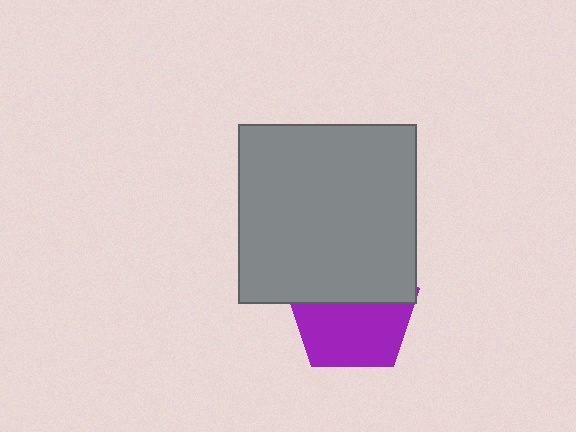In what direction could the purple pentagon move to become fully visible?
The purple pentagon could move down. That would shift it out from behind the gray rectangle entirely.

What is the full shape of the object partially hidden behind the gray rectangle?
The partially hidden object is a purple pentagon.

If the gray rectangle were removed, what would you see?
You would see the complete purple pentagon.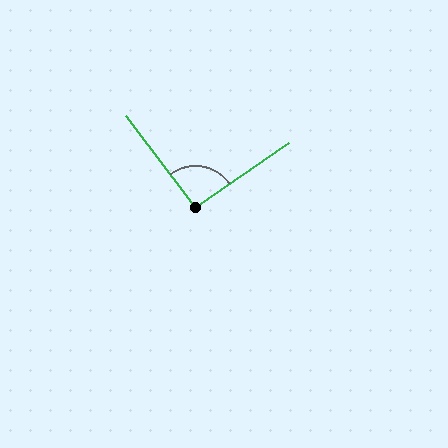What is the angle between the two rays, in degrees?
Approximately 92 degrees.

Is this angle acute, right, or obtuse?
It is approximately a right angle.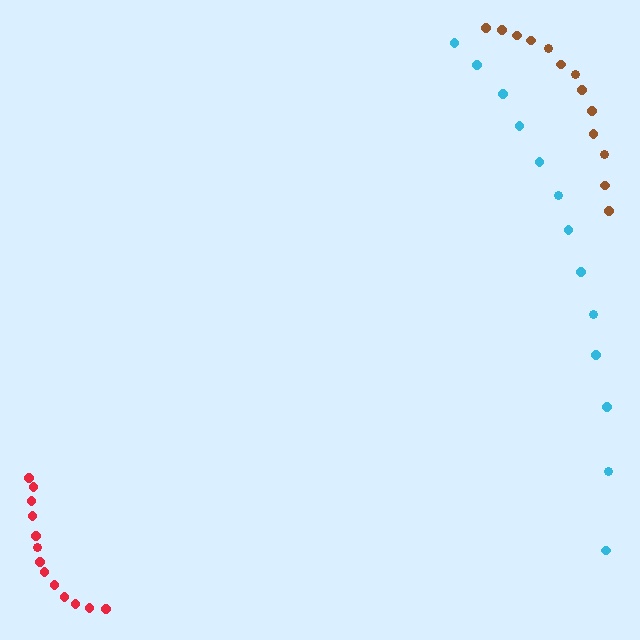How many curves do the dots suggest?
There are 3 distinct paths.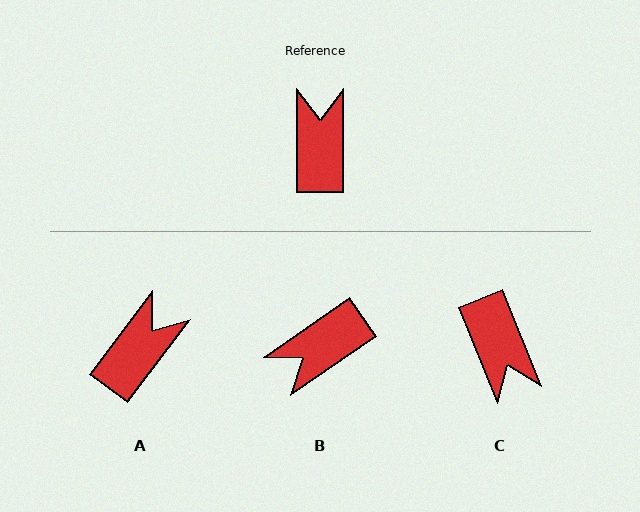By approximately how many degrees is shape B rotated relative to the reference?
Approximately 125 degrees counter-clockwise.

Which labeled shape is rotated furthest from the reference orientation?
C, about 158 degrees away.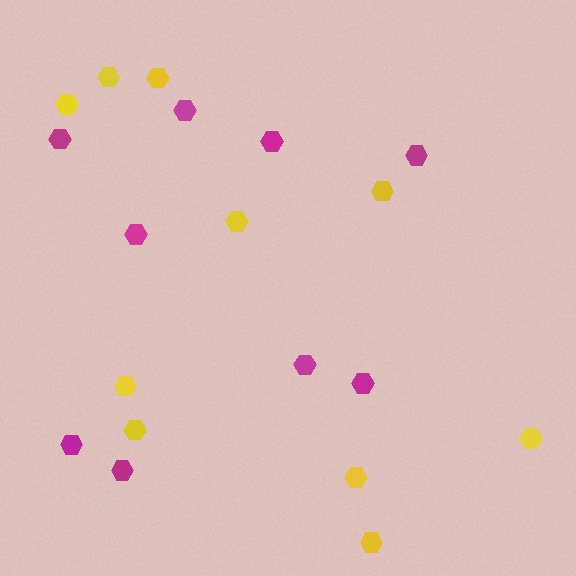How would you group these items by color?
There are 2 groups: one group of magenta hexagons (9) and one group of yellow hexagons (10).